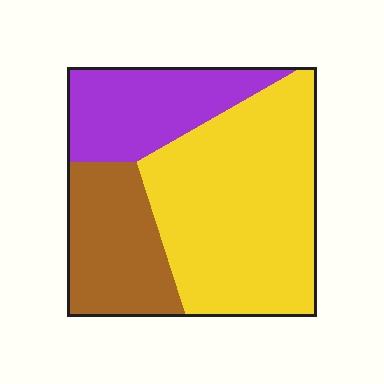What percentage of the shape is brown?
Brown takes up about one quarter (1/4) of the shape.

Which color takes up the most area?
Yellow, at roughly 55%.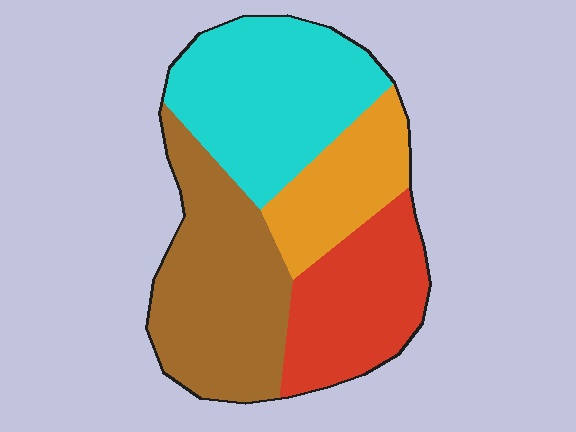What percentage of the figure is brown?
Brown takes up about one third (1/3) of the figure.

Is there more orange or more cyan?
Cyan.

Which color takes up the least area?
Orange, at roughly 15%.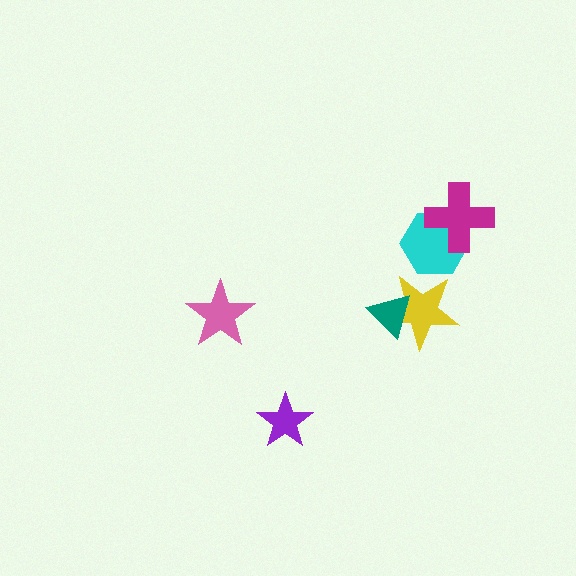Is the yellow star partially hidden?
Yes, it is partially covered by another shape.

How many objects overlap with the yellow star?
1 object overlaps with the yellow star.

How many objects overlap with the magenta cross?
1 object overlaps with the magenta cross.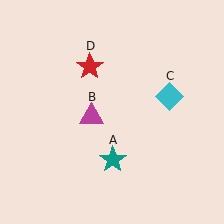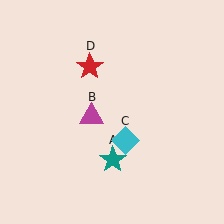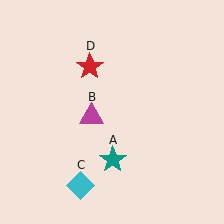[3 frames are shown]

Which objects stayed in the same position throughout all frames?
Teal star (object A) and magenta triangle (object B) and red star (object D) remained stationary.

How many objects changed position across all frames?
1 object changed position: cyan diamond (object C).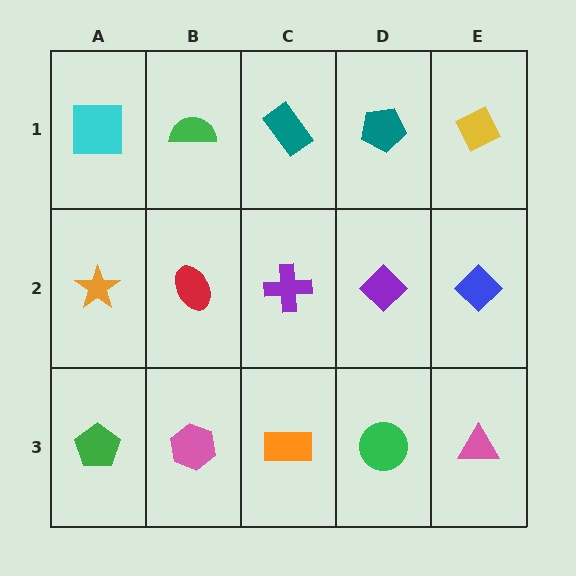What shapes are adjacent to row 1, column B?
A red ellipse (row 2, column B), a cyan square (row 1, column A), a teal rectangle (row 1, column C).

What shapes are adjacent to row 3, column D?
A purple diamond (row 2, column D), an orange rectangle (row 3, column C), a pink triangle (row 3, column E).